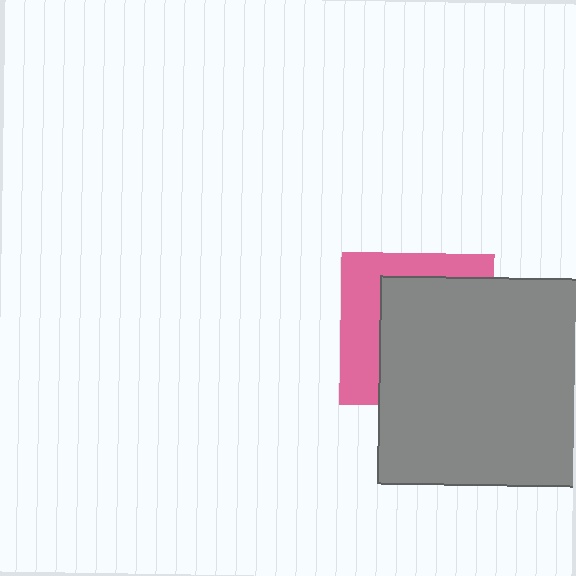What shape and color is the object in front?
The object in front is a gray square.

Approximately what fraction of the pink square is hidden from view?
Roughly 64% of the pink square is hidden behind the gray square.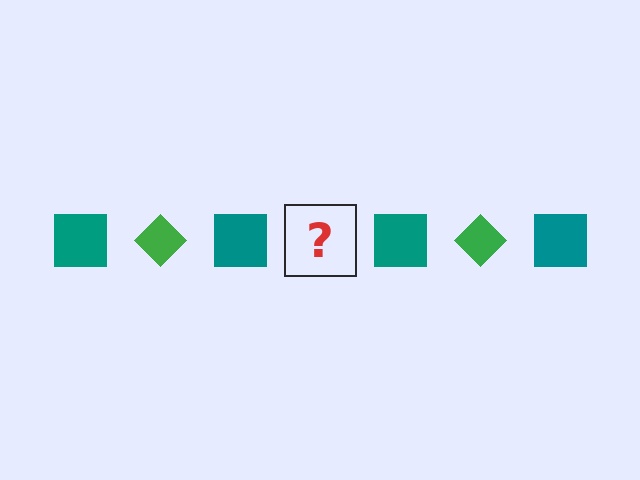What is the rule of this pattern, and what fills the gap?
The rule is that the pattern alternates between teal square and green diamond. The gap should be filled with a green diamond.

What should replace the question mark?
The question mark should be replaced with a green diamond.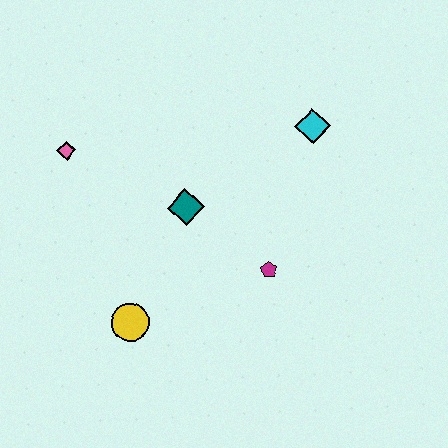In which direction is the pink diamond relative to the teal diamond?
The pink diamond is to the left of the teal diamond.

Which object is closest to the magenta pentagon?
The teal diamond is closest to the magenta pentagon.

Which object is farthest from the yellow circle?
The cyan diamond is farthest from the yellow circle.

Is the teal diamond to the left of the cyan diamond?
Yes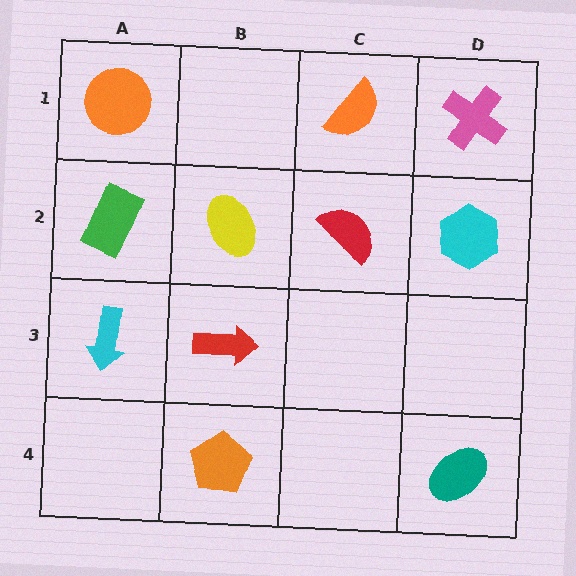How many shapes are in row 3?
2 shapes.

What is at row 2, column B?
A yellow ellipse.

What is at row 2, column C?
A red semicircle.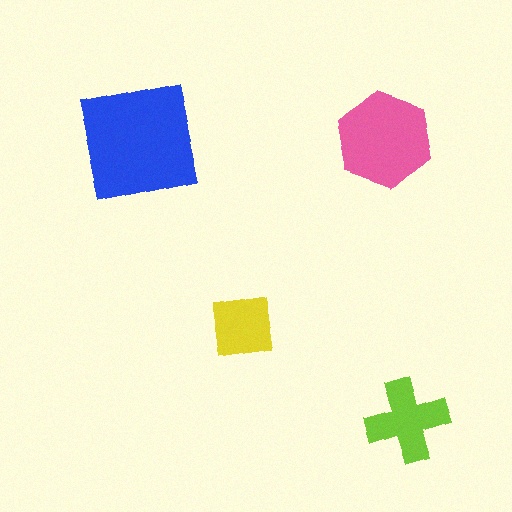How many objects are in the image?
There are 4 objects in the image.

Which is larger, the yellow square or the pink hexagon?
The pink hexagon.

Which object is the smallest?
The yellow square.